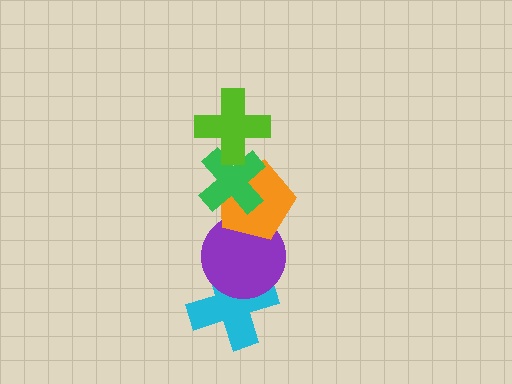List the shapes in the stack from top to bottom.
From top to bottom: the lime cross, the green cross, the orange pentagon, the purple circle, the cyan cross.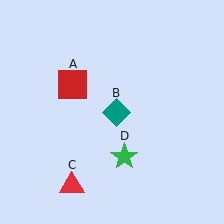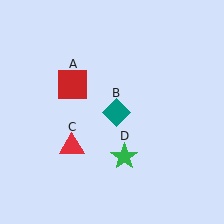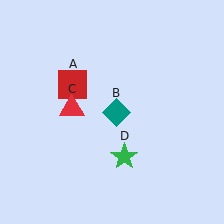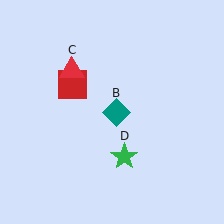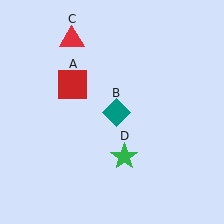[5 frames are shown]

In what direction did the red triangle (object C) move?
The red triangle (object C) moved up.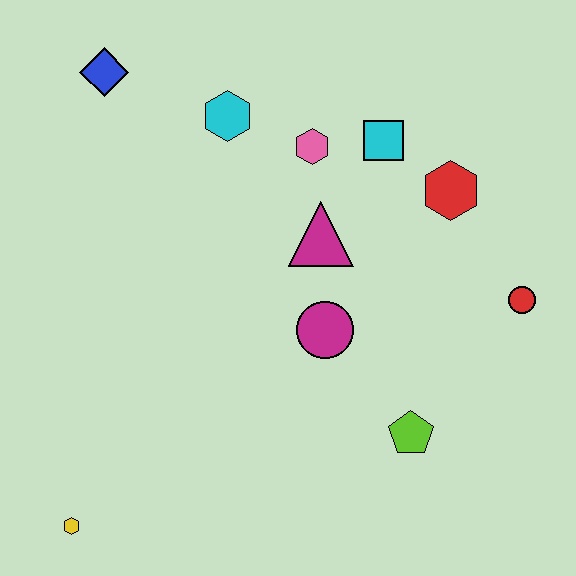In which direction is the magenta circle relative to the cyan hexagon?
The magenta circle is below the cyan hexagon.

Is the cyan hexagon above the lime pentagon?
Yes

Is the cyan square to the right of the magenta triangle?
Yes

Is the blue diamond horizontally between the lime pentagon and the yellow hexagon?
Yes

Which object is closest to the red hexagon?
The cyan square is closest to the red hexagon.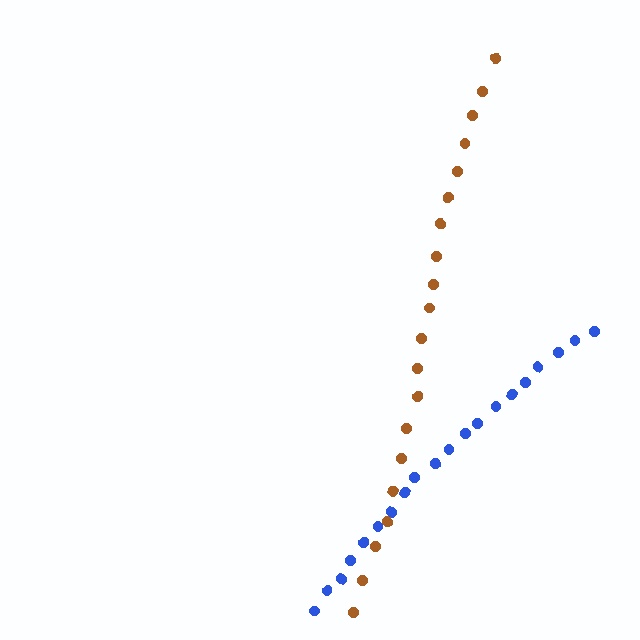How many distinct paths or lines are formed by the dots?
There are 2 distinct paths.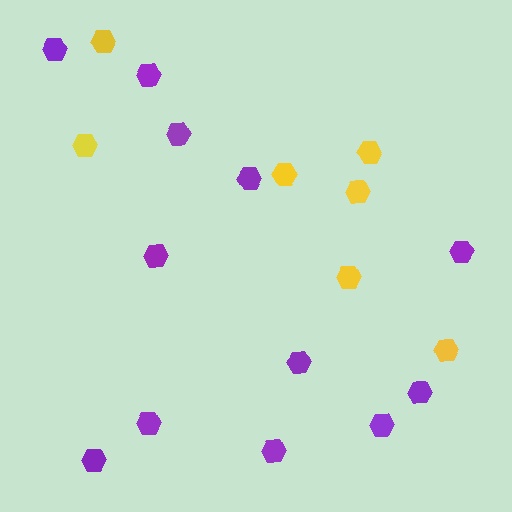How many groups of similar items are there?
There are 2 groups: one group of yellow hexagons (7) and one group of purple hexagons (12).